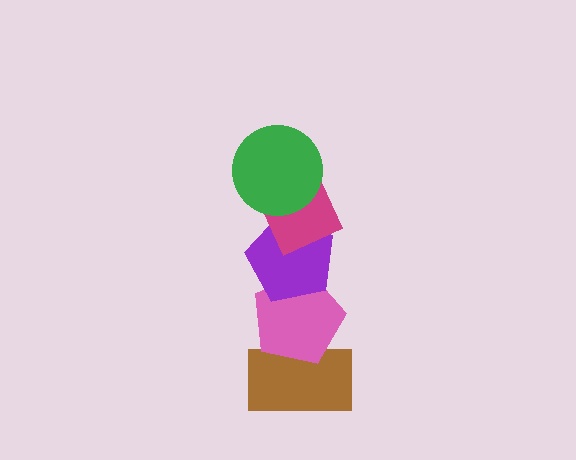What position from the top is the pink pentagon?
The pink pentagon is 4th from the top.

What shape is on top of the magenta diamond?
The green circle is on top of the magenta diamond.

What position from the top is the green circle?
The green circle is 1st from the top.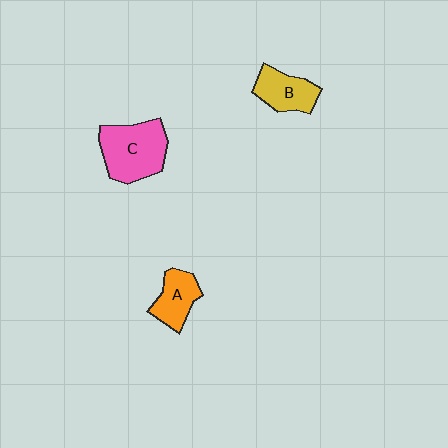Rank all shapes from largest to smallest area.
From largest to smallest: C (pink), B (yellow), A (orange).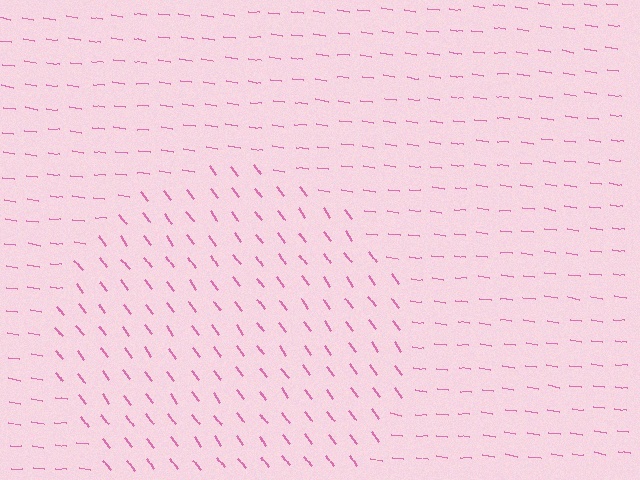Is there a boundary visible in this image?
Yes, there is a texture boundary formed by a change in line orientation.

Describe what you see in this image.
The image is filled with small pink line segments. A circle region in the image has lines oriented differently from the surrounding lines, creating a visible texture boundary.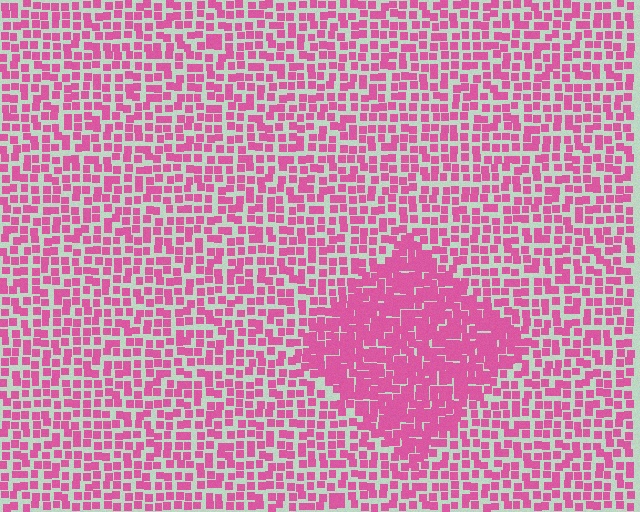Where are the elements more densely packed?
The elements are more densely packed inside the diamond boundary.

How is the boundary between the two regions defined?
The boundary is defined by a change in element density (approximately 1.8x ratio). All elements are the same color, size, and shape.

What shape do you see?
I see a diamond.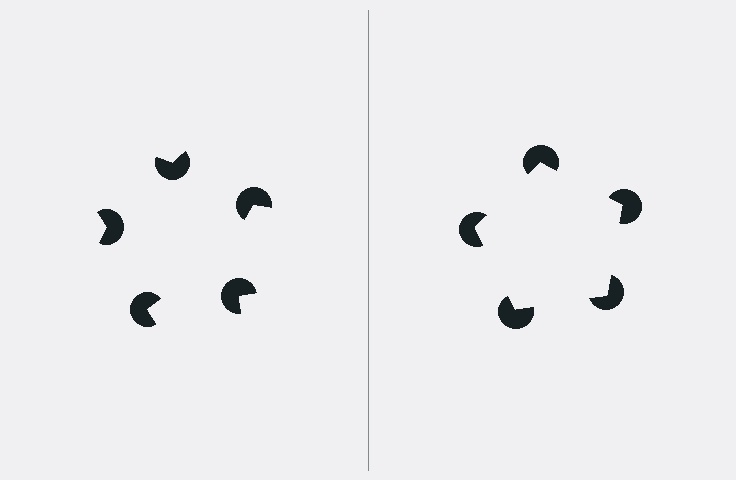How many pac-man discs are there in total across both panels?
10 — 5 on each side.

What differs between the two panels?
The pac-man discs are positioned identically on both sides; only the wedge orientations differ. On the right they align to a pentagon; on the left they are misaligned.